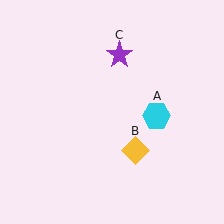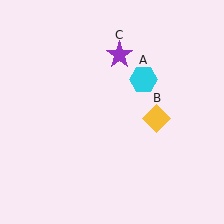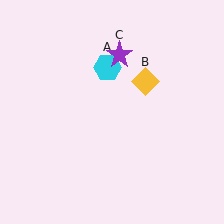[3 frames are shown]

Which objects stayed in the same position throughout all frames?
Purple star (object C) remained stationary.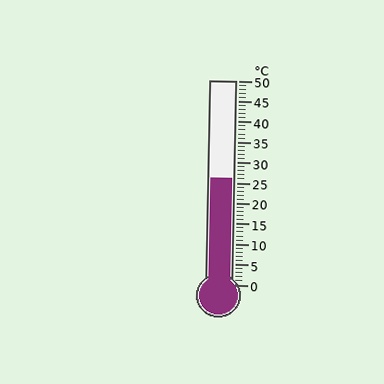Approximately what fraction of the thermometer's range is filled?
The thermometer is filled to approximately 50% of its range.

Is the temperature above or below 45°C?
The temperature is below 45°C.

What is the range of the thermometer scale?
The thermometer scale ranges from 0°C to 50°C.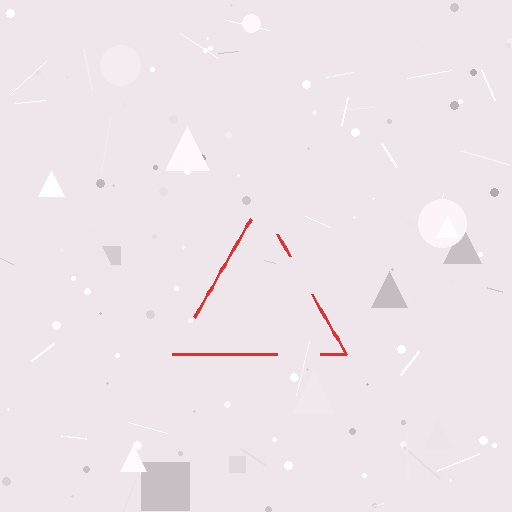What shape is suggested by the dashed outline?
The dashed outline suggests a triangle.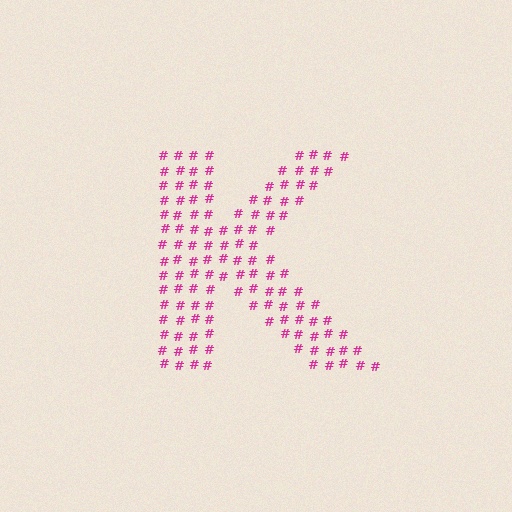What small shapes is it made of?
It is made of small hash symbols.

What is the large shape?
The large shape is the letter K.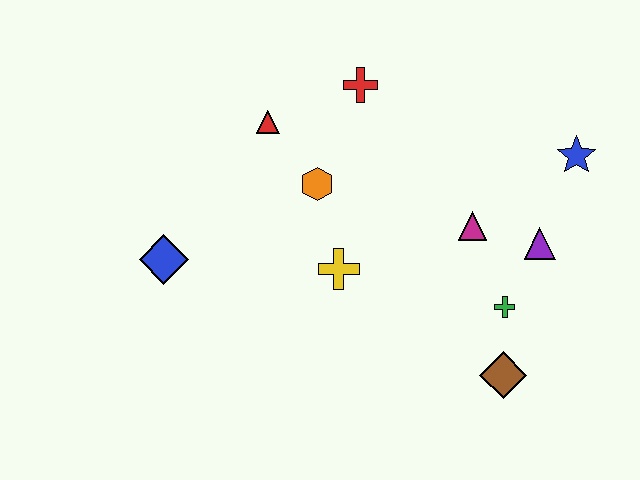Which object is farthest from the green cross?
The blue diamond is farthest from the green cross.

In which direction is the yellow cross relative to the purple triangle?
The yellow cross is to the left of the purple triangle.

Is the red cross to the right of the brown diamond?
No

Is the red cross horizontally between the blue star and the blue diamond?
Yes